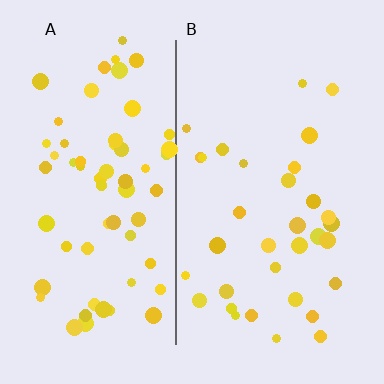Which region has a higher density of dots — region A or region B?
A (the left).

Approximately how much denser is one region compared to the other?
Approximately 1.9× — region A over region B.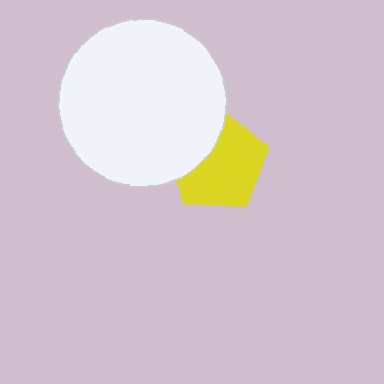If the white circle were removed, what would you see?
You would see the complete yellow pentagon.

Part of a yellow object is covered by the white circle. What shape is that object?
It is a pentagon.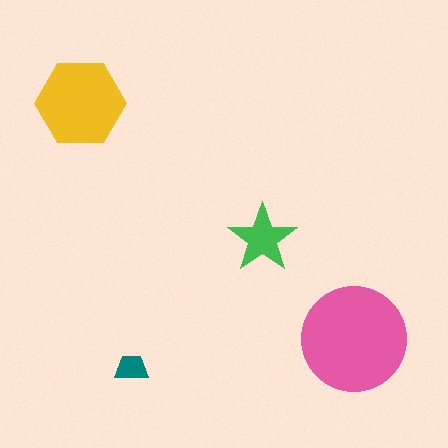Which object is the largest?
The pink circle.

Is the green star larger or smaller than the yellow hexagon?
Smaller.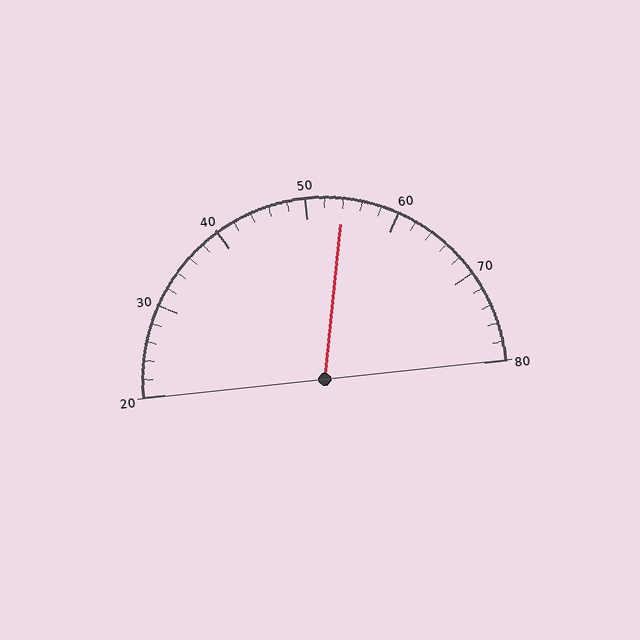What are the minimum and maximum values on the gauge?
The gauge ranges from 20 to 80.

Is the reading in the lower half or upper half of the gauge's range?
The reading is in the upper half of the range (20 to 80).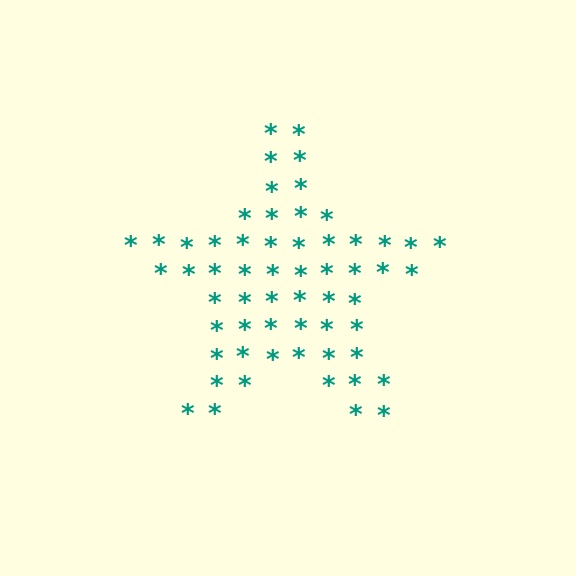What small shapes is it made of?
It is made of small asterisks.